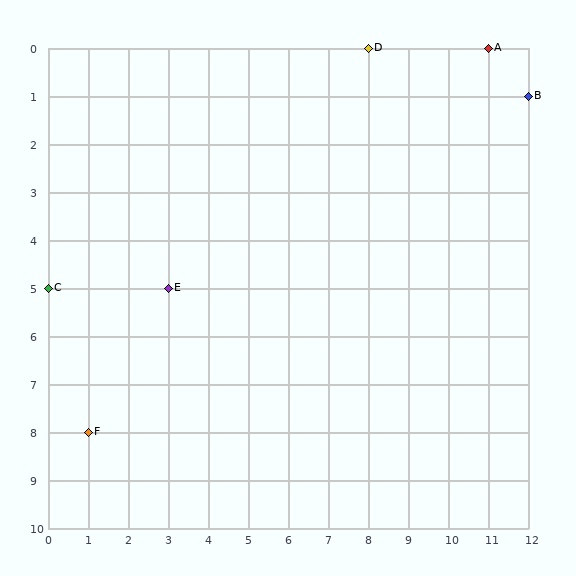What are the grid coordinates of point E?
Point E is at grid coordinates (3, 5).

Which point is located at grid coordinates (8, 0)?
Point D is at (8, 0).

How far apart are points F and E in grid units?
Points F and E are 2 columns and 3 rows apart (about 3.6 grid units diagonally).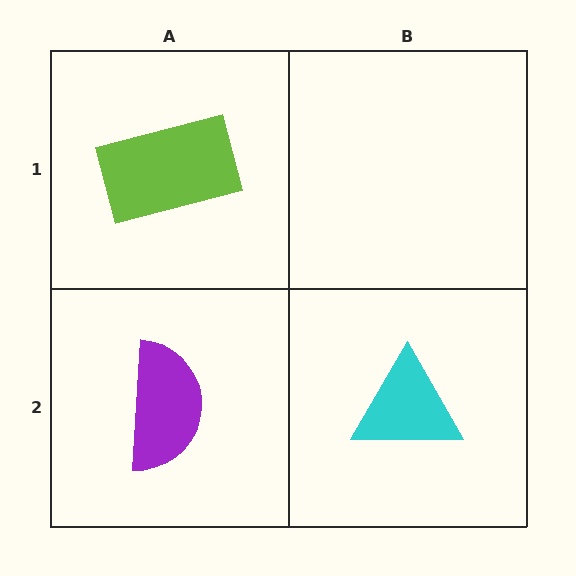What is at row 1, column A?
A lime rectangle.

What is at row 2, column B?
A cyan triangle.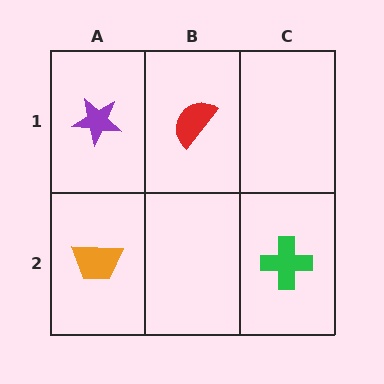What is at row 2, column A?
An orange trapezoid.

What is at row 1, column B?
A red semicircle.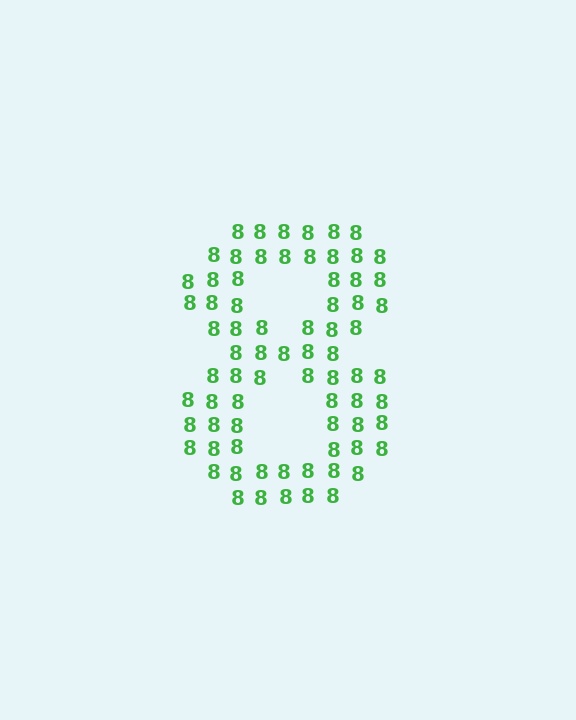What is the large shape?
The large shape is the digit 8.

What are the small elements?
The small elements are digit 8's.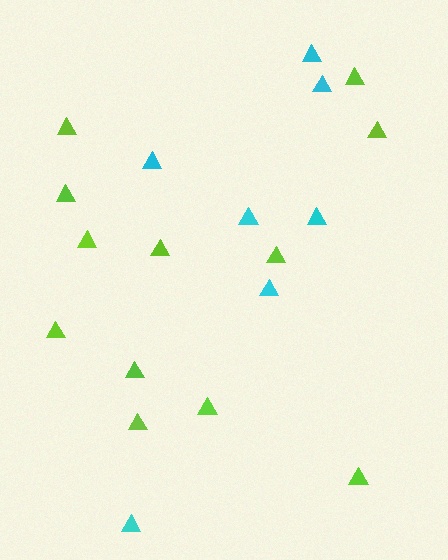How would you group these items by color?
There are 2 groups: one group of cyan triangles (7) and one group of lime triangles (12).